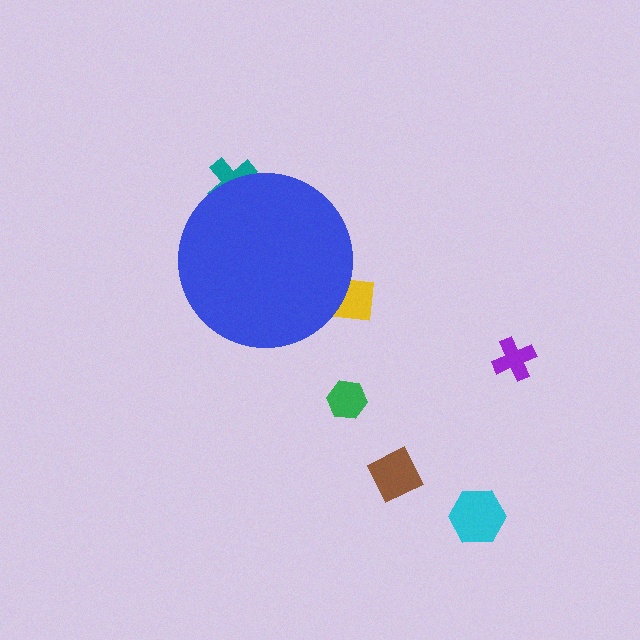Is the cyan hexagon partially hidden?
No, the cyan hexagon is fully visible.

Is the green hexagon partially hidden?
No, the green hexagon is fully visible.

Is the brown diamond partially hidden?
No, the brown diamond is fully visible.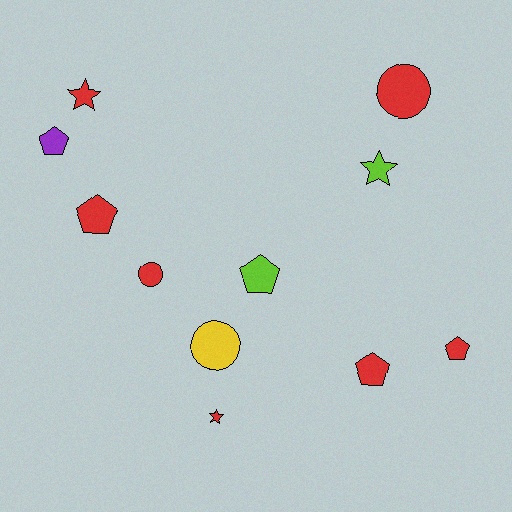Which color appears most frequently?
Red, with 7 objects.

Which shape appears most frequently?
Pentagon, with 5 objects.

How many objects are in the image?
There are 11 objects.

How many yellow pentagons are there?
There are no yellow pentagons.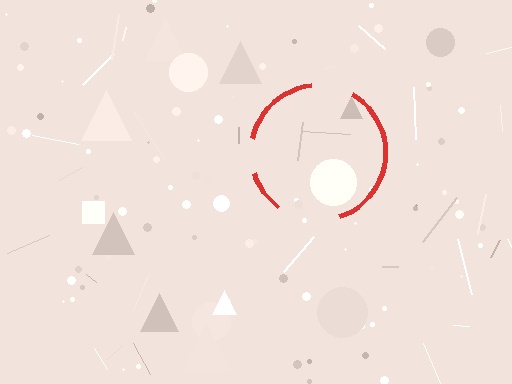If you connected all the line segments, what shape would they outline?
They would outline a circle.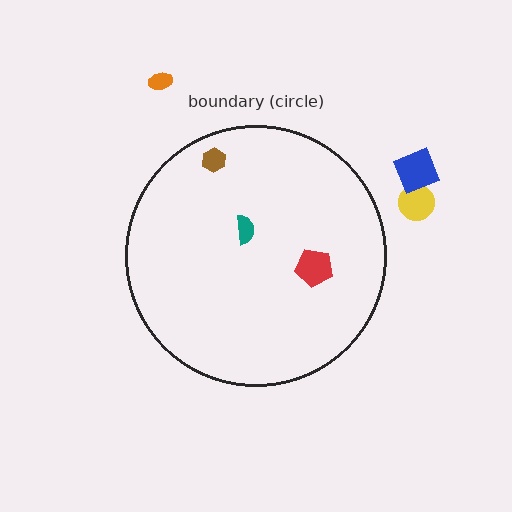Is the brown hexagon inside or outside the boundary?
Inside.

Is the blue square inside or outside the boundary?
Outside.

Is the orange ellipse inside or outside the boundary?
Outside.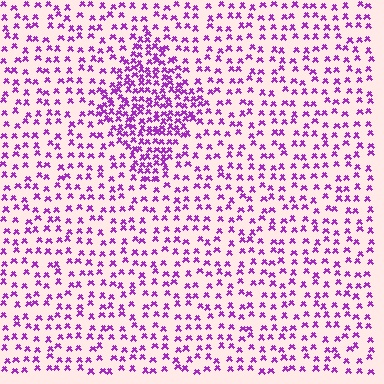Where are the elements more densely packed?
The elements are more densely packed inside the diamond boundary.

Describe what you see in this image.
The image contains small purple elements arranged at two different densities. A diamond-shaped region is visible where the elements are more densely packed than the surrounding area.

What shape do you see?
I see a diamond.